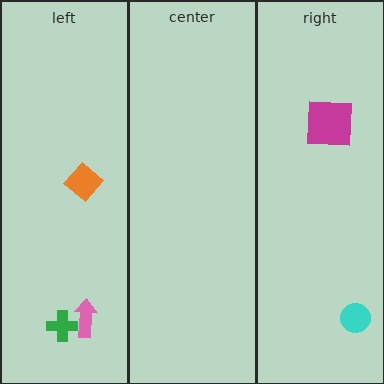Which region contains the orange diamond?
The left region.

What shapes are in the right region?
The magenta square, the cyan circle.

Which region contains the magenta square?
The right region.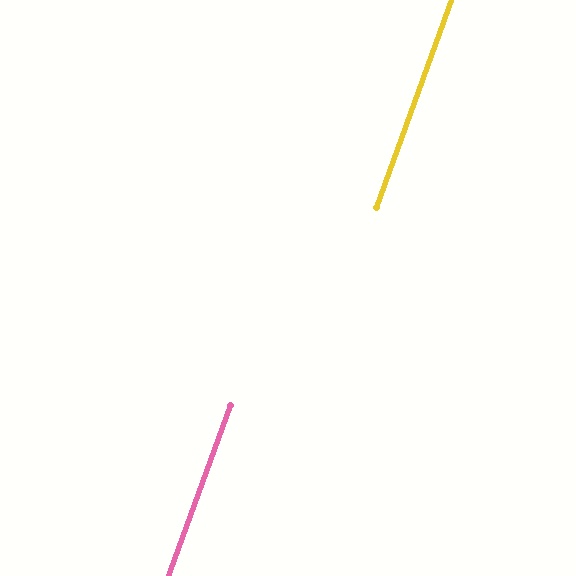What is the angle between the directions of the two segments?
Approximately 0 degrees.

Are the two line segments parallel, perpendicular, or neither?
Parallel — their directions differ by only 0.0°.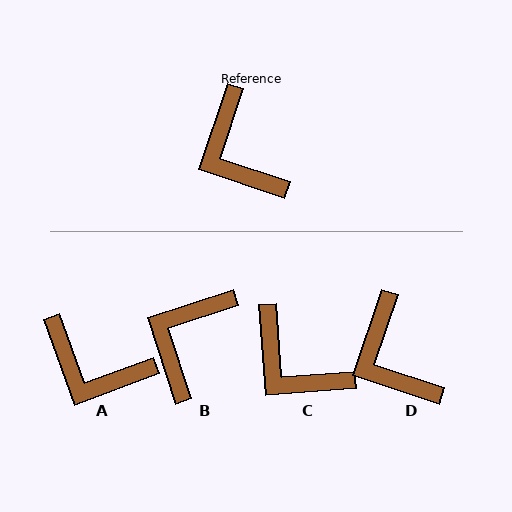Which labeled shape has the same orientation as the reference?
D.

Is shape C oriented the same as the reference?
No, it is off by about 23 degrees.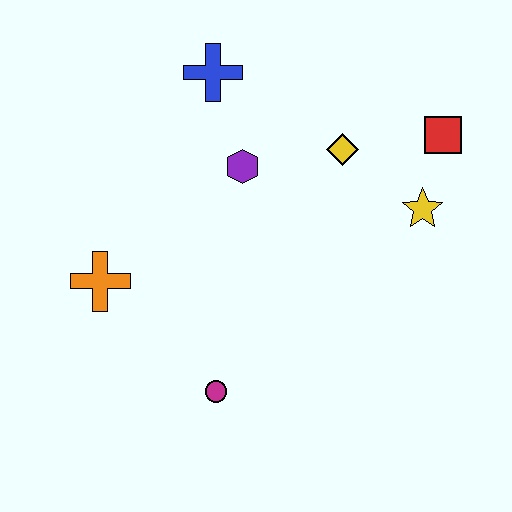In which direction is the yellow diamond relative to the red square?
The yellow diamond is to the left of the red square.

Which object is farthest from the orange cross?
The red square is farthest from the orange cross.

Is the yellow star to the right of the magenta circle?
Yes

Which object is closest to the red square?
The yellow star is closest to the red square.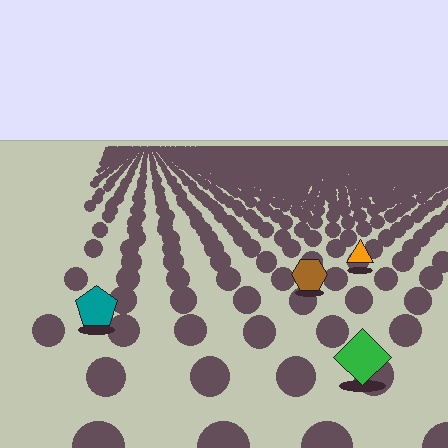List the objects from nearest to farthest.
From nearest to farthest: the green diamond, the teal pentagon, the brown hexagon, the orange triangle.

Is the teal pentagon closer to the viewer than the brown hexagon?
Yes. The teal pentagon is closer — you can tell from the texture gradient: the ground texture is coarser near it.